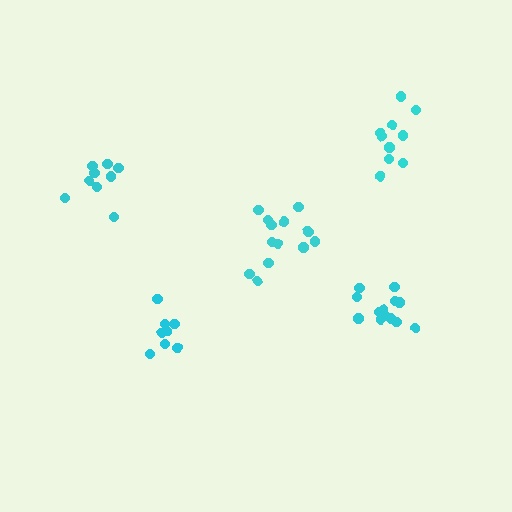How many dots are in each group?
Group 1: 10 dots, Group 2: 13 dots, Group 3: 8 dots, Group 4: 10 dots, Group 5: 13 dots (54 total).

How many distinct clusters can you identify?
There are 5 distinct clusters.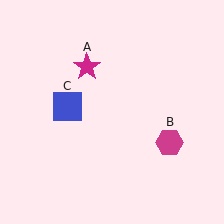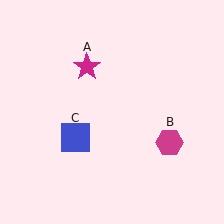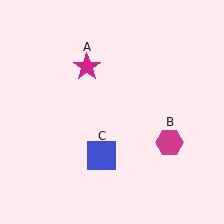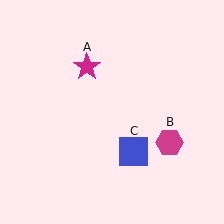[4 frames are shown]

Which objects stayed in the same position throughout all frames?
Magenta star (object A) and magenta hexagon (object B) remained stationary.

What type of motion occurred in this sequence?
The blue square (object C) rotated counterclockwise around the center of the scene.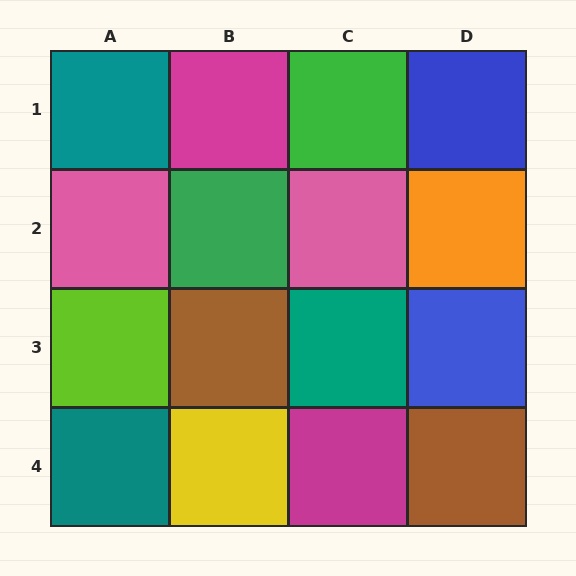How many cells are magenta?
2 cells are magenta.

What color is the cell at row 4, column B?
Yellow.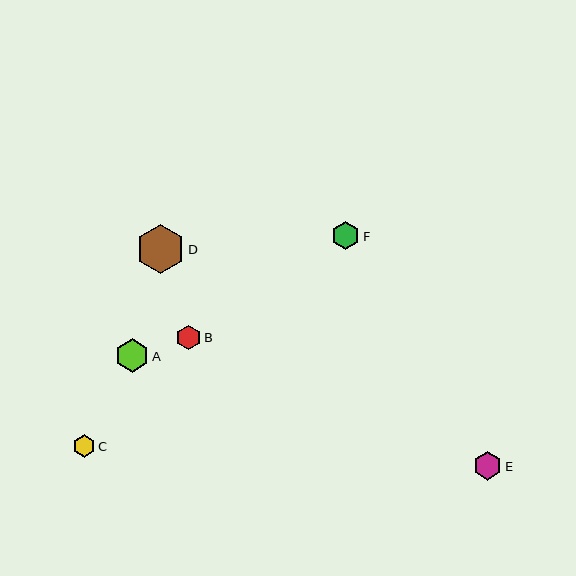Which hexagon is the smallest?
Hexagon C is the smallest with a size of approximately 23 pixels.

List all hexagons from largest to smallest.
From largest to smallest: D, A, E, F, B, C.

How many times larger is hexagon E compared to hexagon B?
Hexagon E is approximately 1.1 times the size of hexagon B.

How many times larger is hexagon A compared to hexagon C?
Hexagon A is approximately 1.4 times the size of hexagon C.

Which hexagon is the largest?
Hexagon D is the largest with a size of approximately 49 pixels.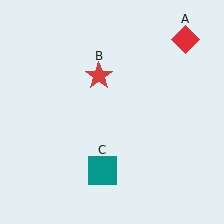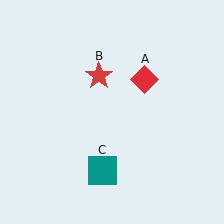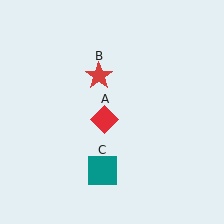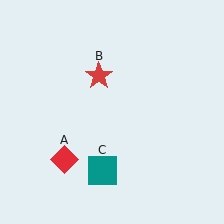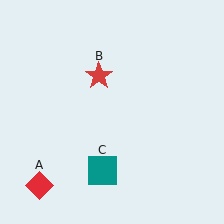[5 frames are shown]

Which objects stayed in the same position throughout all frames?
Red star (object B) and teal square (object C) remained stationary.